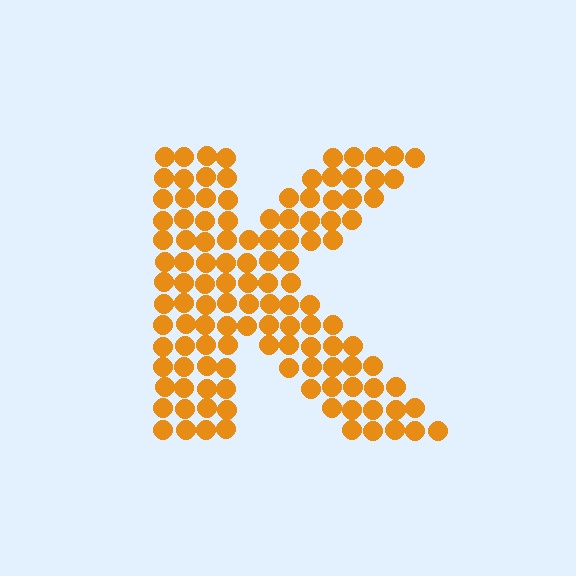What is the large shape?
The large shape is the letter K.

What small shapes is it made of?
It is made of small circles.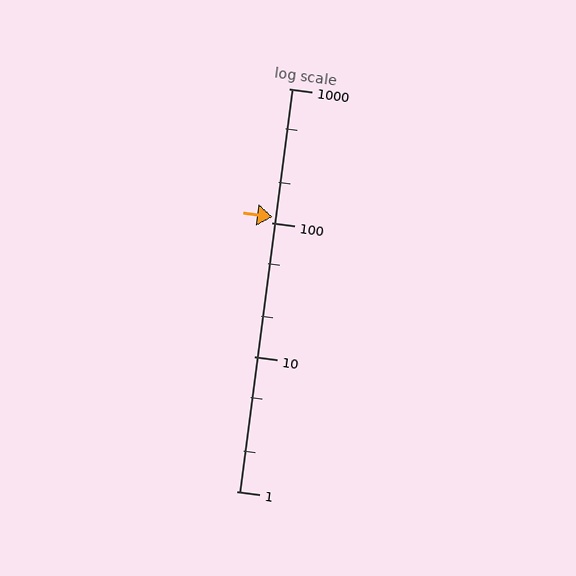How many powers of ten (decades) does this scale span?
The scale spans 3 decades, from 1 to 1000.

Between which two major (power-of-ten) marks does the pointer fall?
The pointer is between 100 and 1000.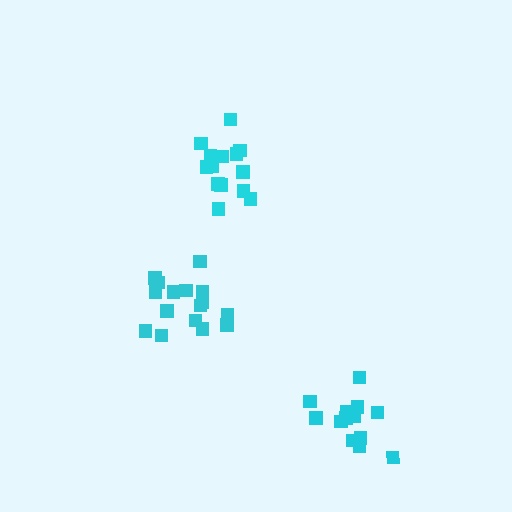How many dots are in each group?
Group 1: 16 dots, Group 2: 13 dots, Group 3: 14 dots (43 total).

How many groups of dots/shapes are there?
There are 3 groups.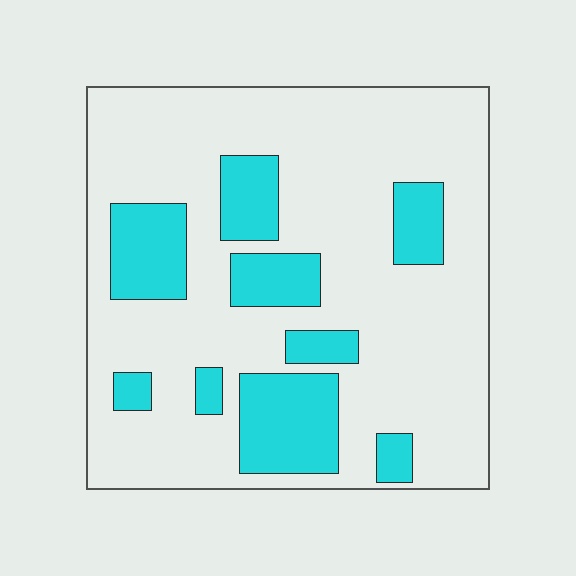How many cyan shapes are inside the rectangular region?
9.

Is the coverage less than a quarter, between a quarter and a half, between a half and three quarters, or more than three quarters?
Less than a quarter.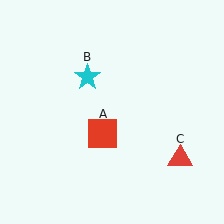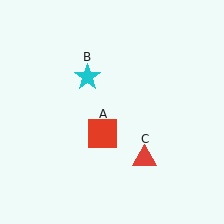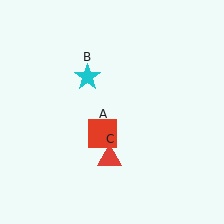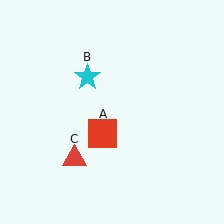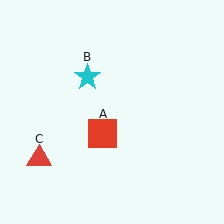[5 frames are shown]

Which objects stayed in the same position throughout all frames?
Red square (object A) and cyan star (object B) remained stationary.